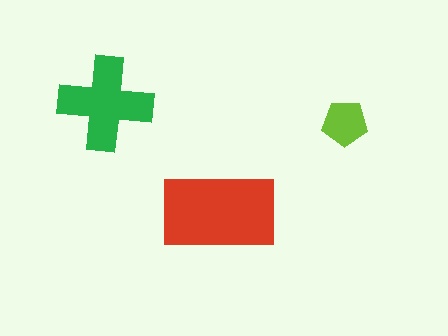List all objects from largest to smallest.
The red rectangle, the green cross, the lime pentagon.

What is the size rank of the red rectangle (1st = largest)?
1st.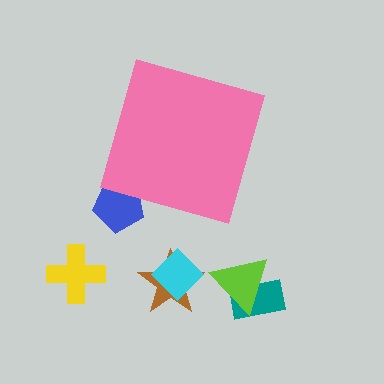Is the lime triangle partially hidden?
No, the lime triangle is fully visible.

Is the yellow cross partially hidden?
No, the yellow cross is fully visible.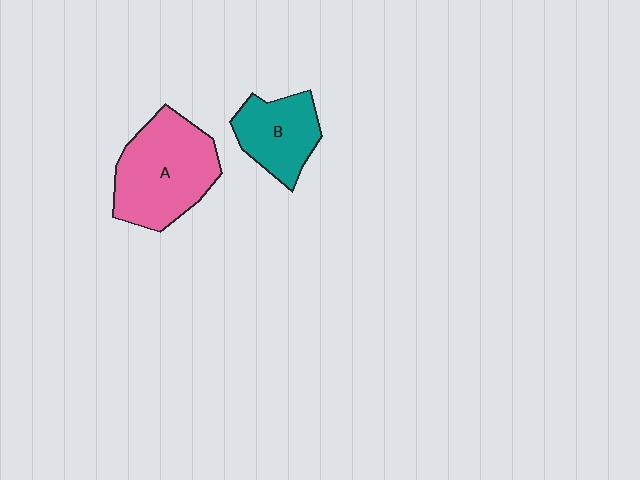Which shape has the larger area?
Shape A (pink).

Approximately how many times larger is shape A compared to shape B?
Approximately 1.6 times.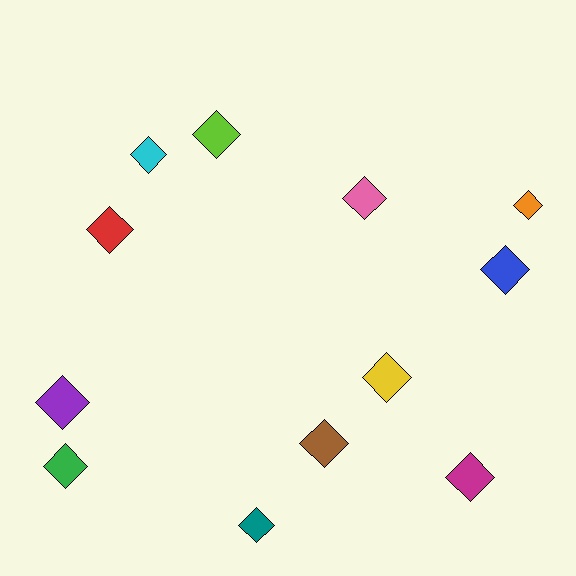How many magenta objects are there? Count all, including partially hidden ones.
There is 1 magenta object.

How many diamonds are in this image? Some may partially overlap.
There are 12 diamonds.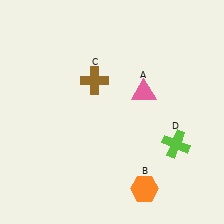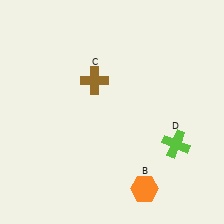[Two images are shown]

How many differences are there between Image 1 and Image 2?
There is 1 difference between the two images.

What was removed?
The pink triangle (A) was removed in Image 2.